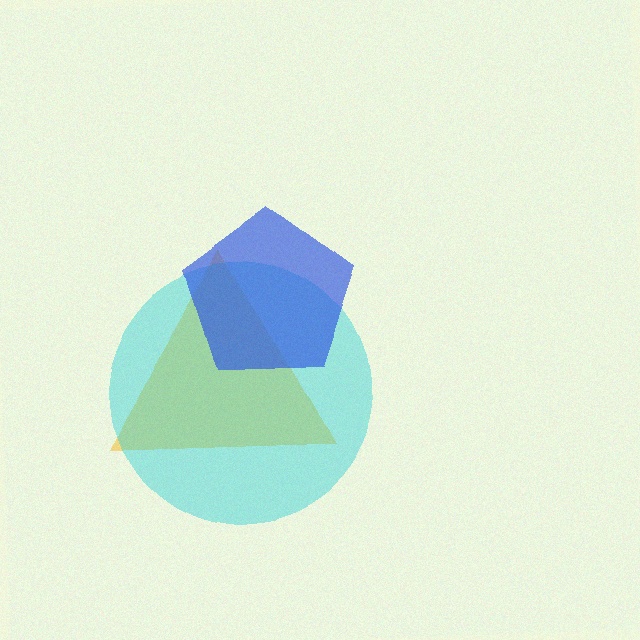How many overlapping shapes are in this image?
There are 3 overlapping shapes in the image.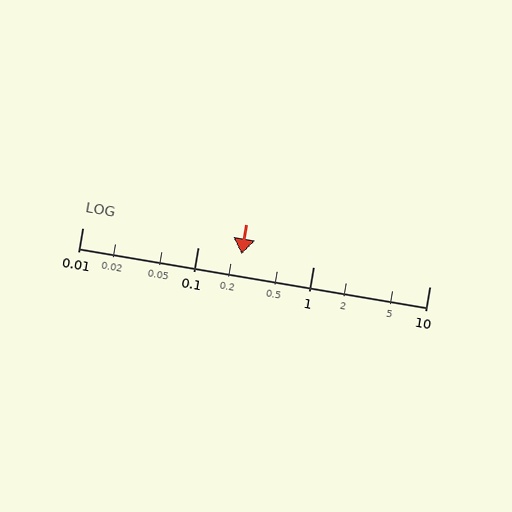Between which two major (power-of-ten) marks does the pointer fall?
The pointer is between 0.1 and 1.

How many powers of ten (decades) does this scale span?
The scale spans 3 decades, from 0.01 to 10.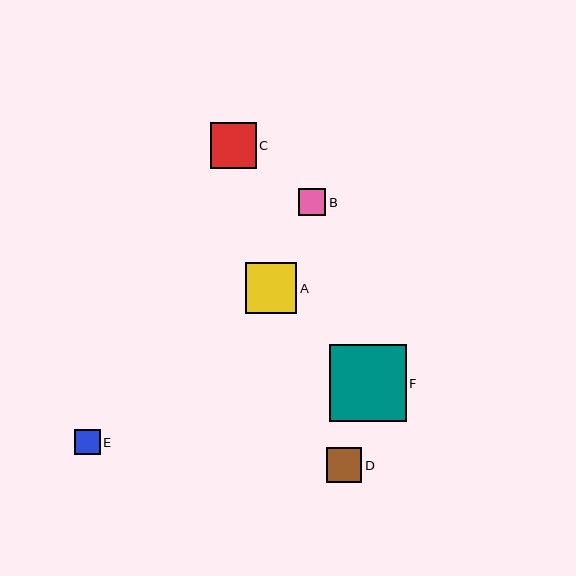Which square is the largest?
Square F is the largest with a size of approximately 76 pixels.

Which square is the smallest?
Square E is the smallest with a size of approximately 25 pixels.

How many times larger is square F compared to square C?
Square F is approximately 1.7 times the size of square C.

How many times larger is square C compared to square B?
Square C is approximately 1.7 times the size of square B.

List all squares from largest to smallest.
From largest to smallest: F, A, C, D, B, E.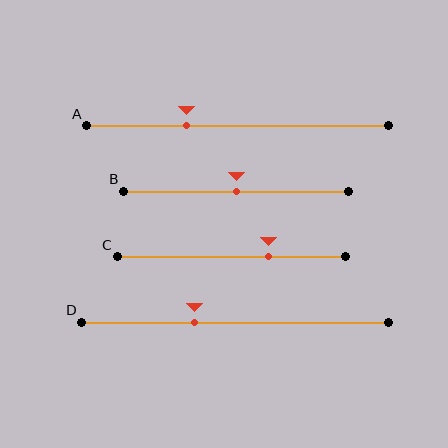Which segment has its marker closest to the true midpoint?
Segment B has its marker closest to the true midpoint.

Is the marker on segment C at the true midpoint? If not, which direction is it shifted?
No, the marker on segment C is shifted to the right by about 16% of the segment length.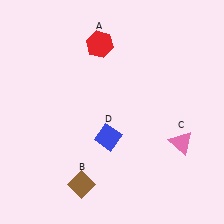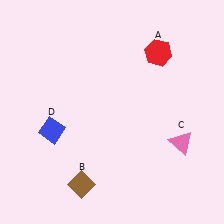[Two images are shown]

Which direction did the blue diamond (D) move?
The blue diamond (D) moved left.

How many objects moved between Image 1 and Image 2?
2 objects moved between the two images.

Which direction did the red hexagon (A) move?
The red hexagon (A) moved right.